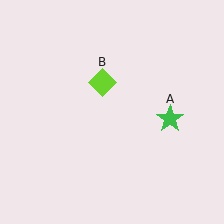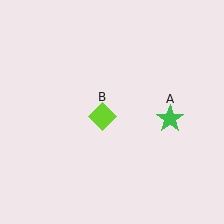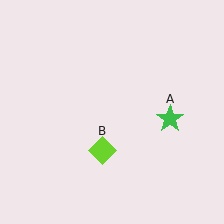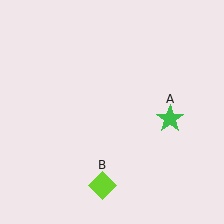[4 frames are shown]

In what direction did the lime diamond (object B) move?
The lime diamond (object B) moved down.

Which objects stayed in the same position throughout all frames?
Green star (object A) remained stationary.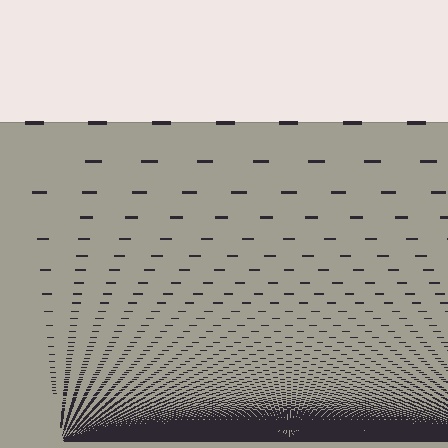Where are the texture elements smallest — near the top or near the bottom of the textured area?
Near the bottom.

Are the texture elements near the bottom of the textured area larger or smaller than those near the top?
Smaller. The gradient is inverted — elements near the bottom are smaller and denser.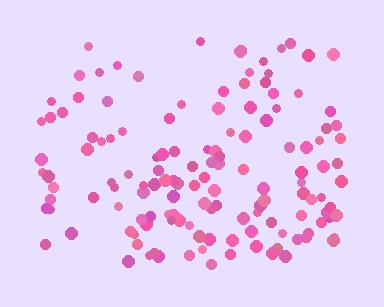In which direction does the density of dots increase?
From top to bottom, with the bottom side densest.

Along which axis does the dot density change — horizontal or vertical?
Vertical.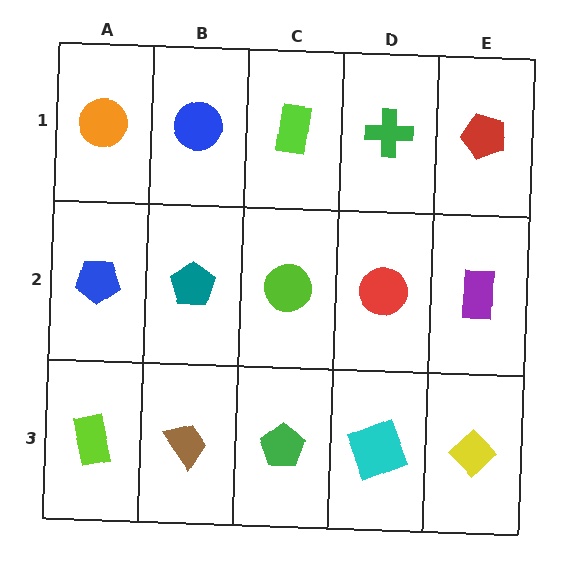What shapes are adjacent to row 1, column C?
A lime circle (row 2, column C), a blue circle (row 1, column B), a green cross (row 1, column D).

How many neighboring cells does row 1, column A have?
2.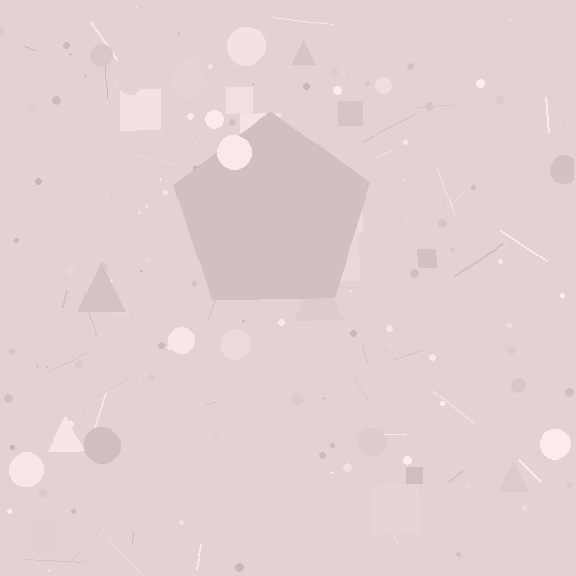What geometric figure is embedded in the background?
A pentagon is embedded in the background.